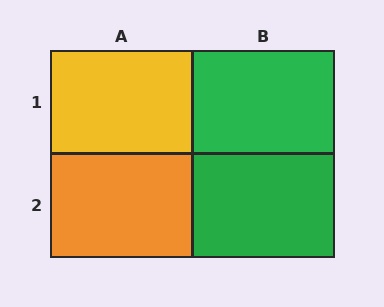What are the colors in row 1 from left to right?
Yellow, green.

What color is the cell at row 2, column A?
Orange.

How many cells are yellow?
1 cell is yellow.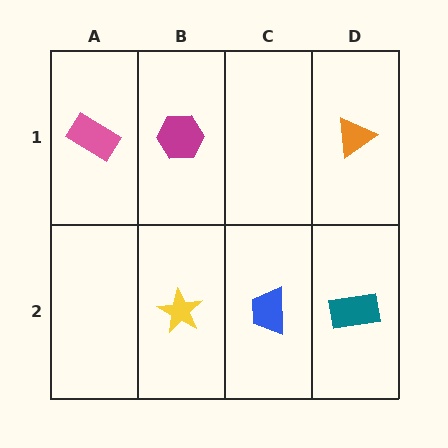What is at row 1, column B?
A magenta hexagon.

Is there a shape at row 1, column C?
No, that cell is empty.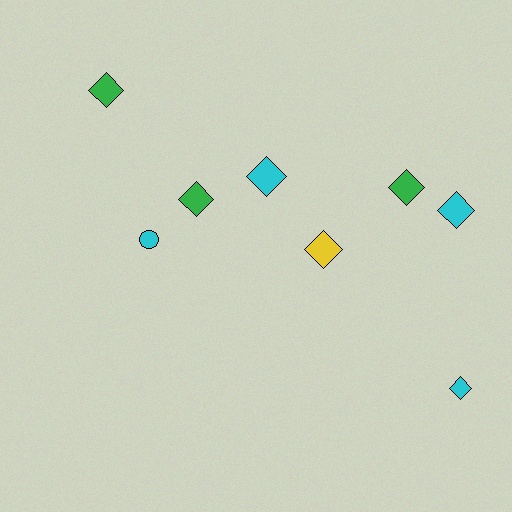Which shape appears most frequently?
Diamond, with 7 objects.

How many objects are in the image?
There are 8 objects.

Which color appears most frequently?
Cyan, with 4 objects.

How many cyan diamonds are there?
There are 3 cyan diamonds.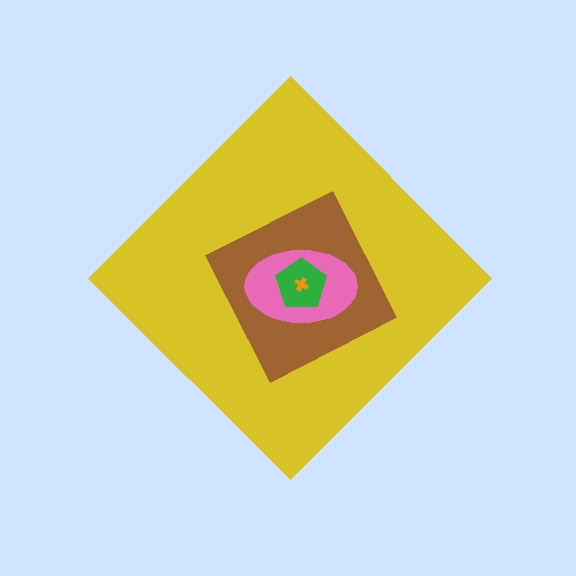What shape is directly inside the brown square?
The pink ellipse.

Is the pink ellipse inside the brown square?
Yes.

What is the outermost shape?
The yellow diamond.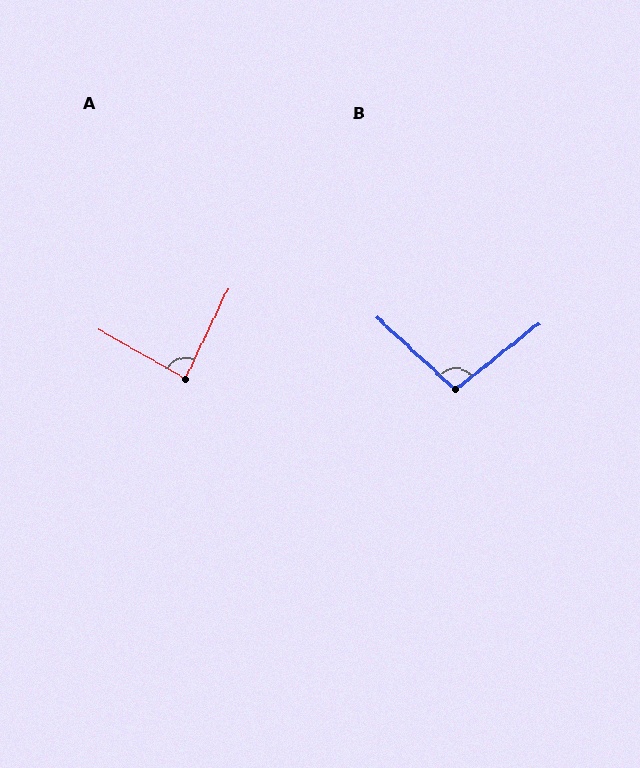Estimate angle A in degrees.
Approximately 86 degrees.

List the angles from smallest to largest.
A (86°), B (100°).